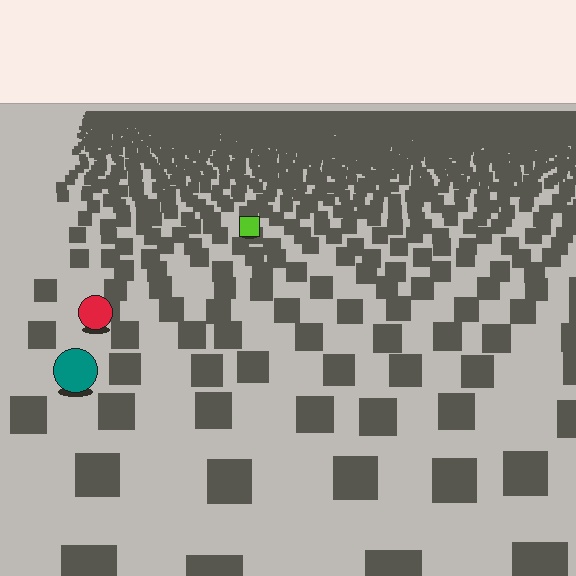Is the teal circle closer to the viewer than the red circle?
Yes. The teal circle is closer — you can tell from the texture gradient: the ground texture is coarser near it.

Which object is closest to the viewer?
The teal circle is closest. The texture marks near it are larger and more spread out.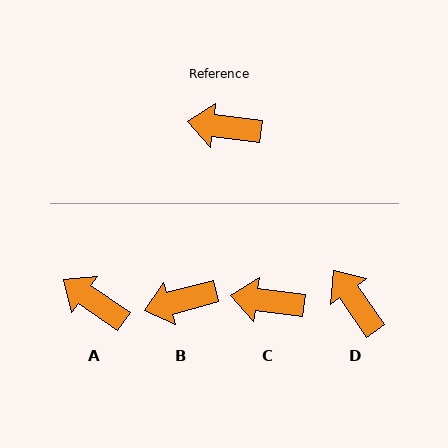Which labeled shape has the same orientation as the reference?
C.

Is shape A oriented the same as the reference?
No, it is off by about 28 degrees.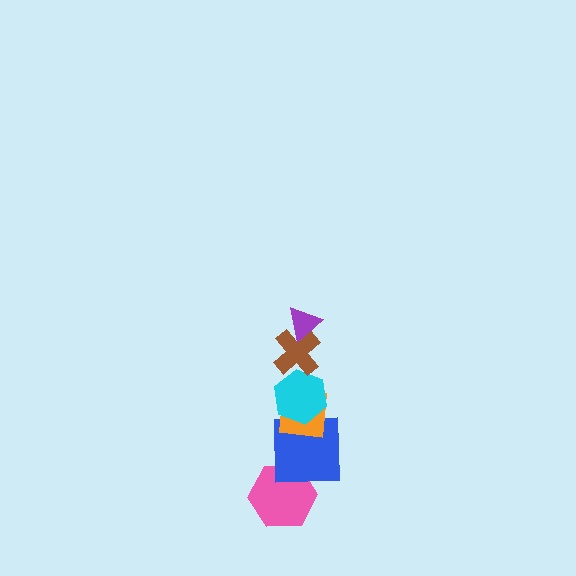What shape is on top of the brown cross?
The purple triangle is on top of the brown cross.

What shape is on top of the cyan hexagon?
The brown cross is on top of the cyan hexagon.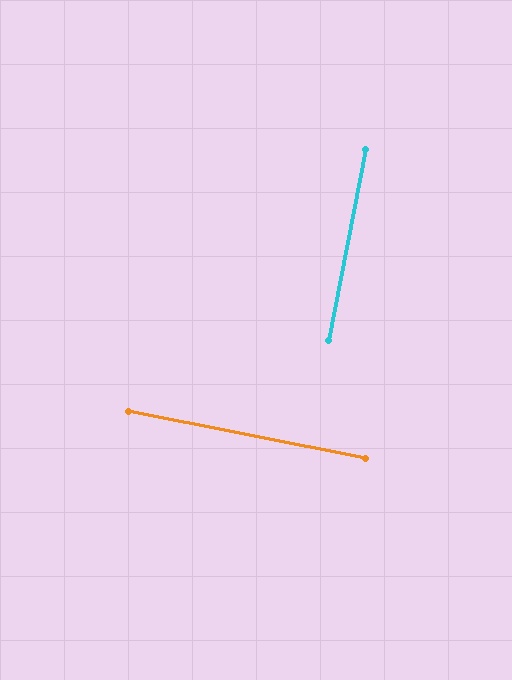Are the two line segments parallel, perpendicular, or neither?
Perpendicular — they meet at approximately 90°.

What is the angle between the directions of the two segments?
Approximately 90 degrees.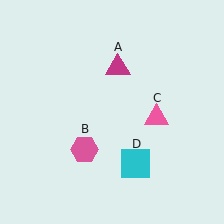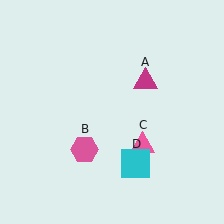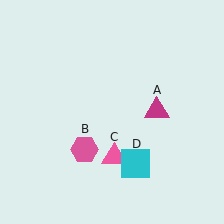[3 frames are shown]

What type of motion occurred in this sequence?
The magenta triangle (object A), pink triangle (object C) rotated clockwise around the center of the scene.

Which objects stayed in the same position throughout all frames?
Pink hexagon (object B) and cyan square (object D) remained stationary.